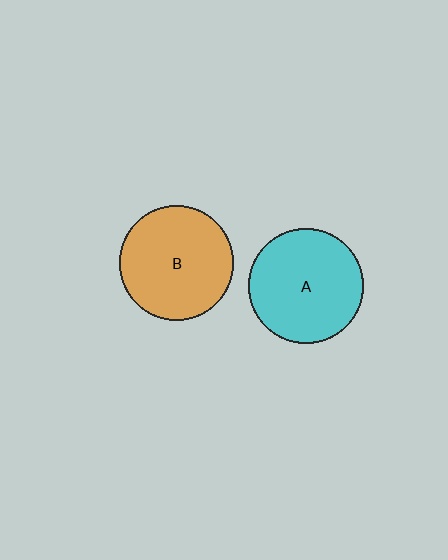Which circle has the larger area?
Circle A (cyan).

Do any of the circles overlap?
No, none of the circles overlap.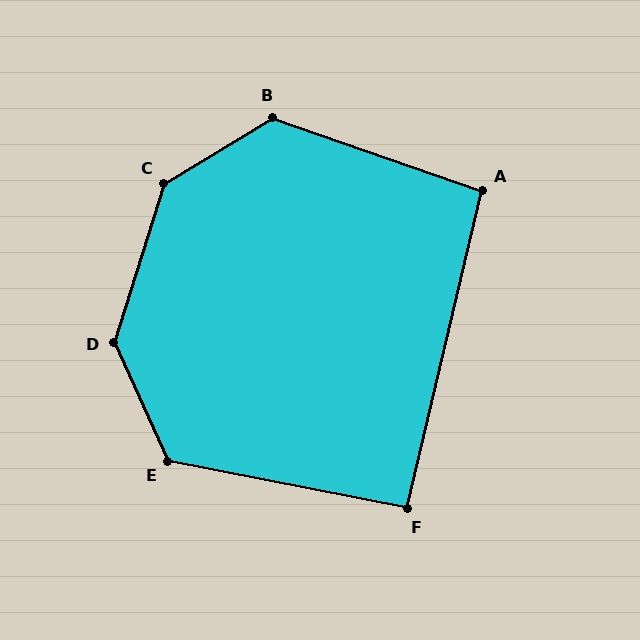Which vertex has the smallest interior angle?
F, at approximately 92 degrees.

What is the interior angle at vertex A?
Approximately 96 degrees (obtuse).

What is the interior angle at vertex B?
Approximately 130 degrees (obtuse).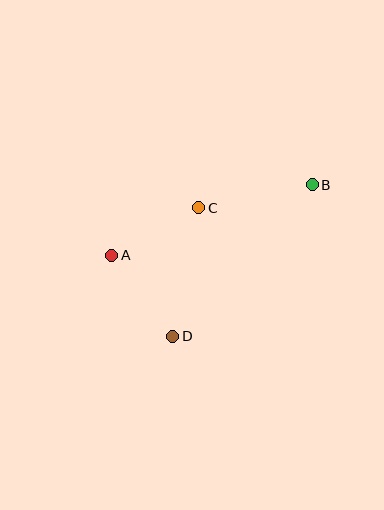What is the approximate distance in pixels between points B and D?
The distance between B and D is approximately 206 pixels.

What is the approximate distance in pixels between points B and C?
The distance between B and C is approximately 116 pixels.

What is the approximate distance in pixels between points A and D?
The distance between A and D is approximately 101 pixels.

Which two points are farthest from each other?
Points A and B are farthest from each other.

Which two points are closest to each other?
Points A and C are closest to each other.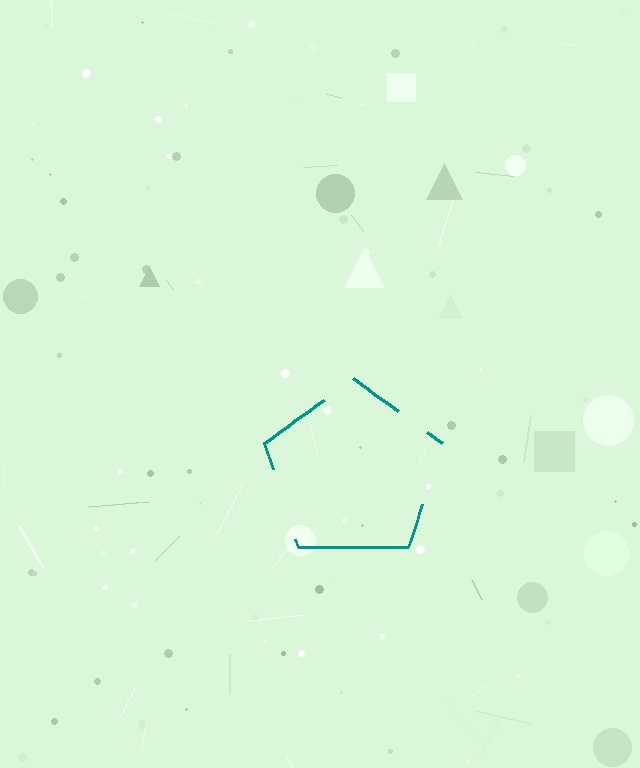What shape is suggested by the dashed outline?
The dashed outline suggests a pentagon.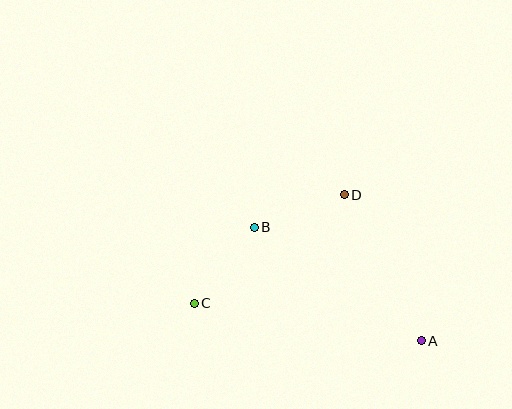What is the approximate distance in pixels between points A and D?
The distance between A and D is approximately 165 pixels.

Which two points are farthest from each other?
Points A and C are farthest from each other.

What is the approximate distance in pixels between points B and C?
The distance between B and C is approximately 97 pixels.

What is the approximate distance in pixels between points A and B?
The distance between A and B is approximately 202 pixels.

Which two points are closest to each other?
Points B and D are closest to each other.